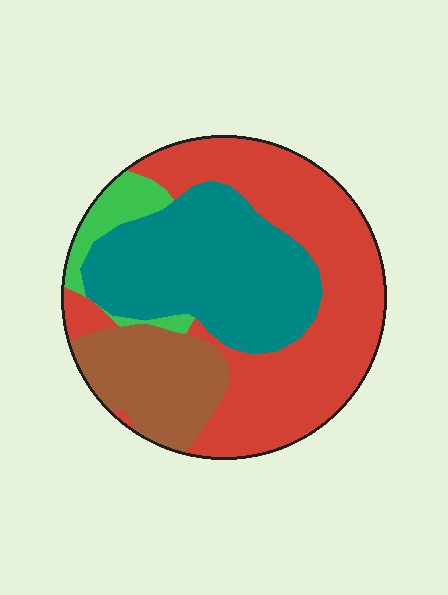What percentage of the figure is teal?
Teal covers around 30% of the figure.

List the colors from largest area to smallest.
From largest to smallest: red, teal, brown, green.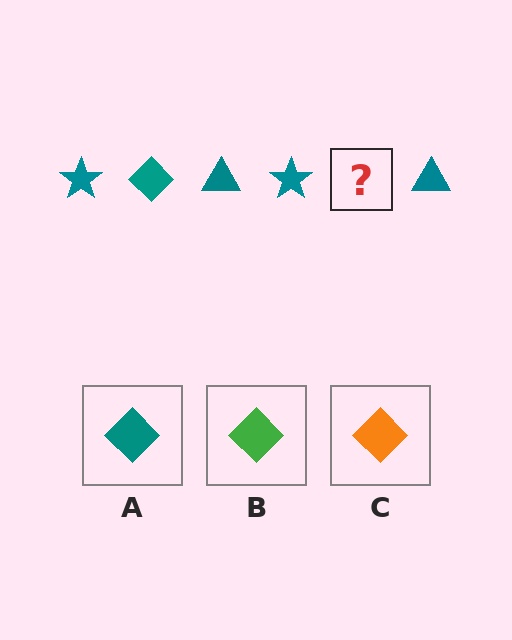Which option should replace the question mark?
Option A.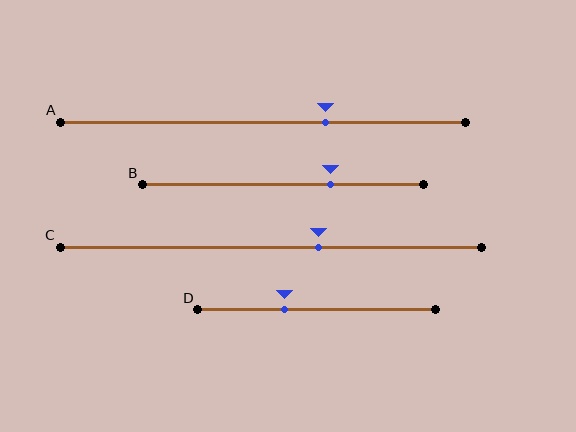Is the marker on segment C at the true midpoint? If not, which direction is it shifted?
No, the marker on segment C is shifted to the right by about 11% of the segment length.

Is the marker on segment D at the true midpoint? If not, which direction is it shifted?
No, the marker on segment D is shifted to the left by about 13% of the segment length.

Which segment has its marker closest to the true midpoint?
Segment C has its marker closest to the true midpoint.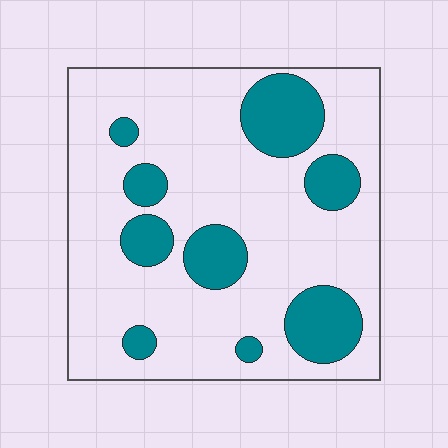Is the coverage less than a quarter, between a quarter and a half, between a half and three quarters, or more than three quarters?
Less than a quarter.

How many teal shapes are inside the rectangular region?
9.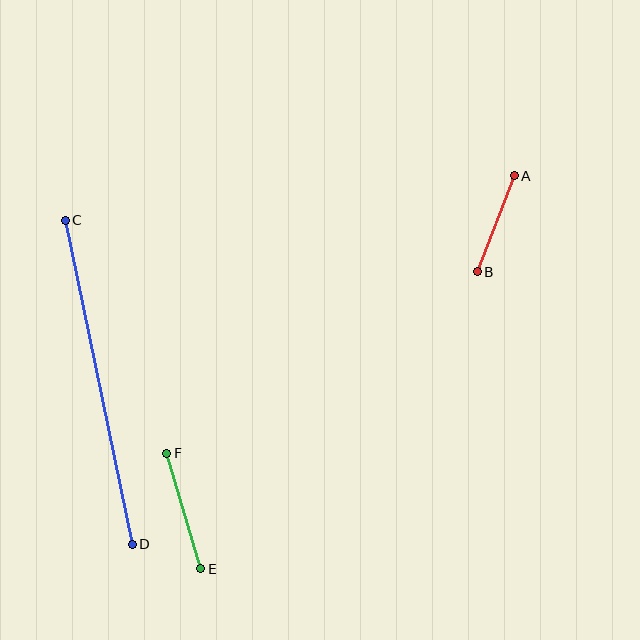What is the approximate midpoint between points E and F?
The midpoint is at approximately (184, 511) pixels.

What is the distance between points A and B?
The distance is approximately 103 pixels.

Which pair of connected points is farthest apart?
Points C and D are farthest apart.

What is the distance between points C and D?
The distance is approximately 331 pixels.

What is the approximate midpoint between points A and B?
The midpoint is at approximately (496, 224) pixels.